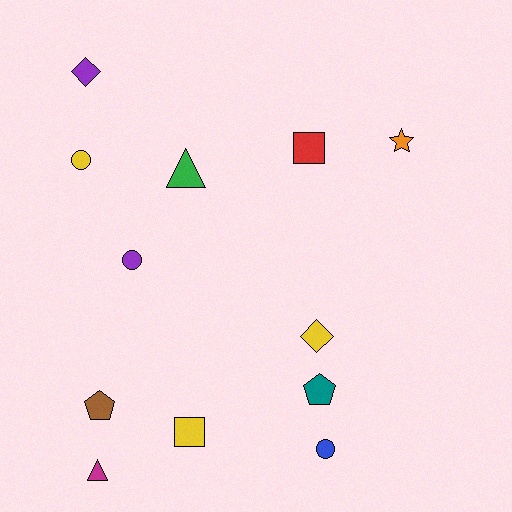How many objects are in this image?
There are 12 objects.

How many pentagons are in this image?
There are 2 pentagons.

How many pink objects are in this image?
There are no pink objects.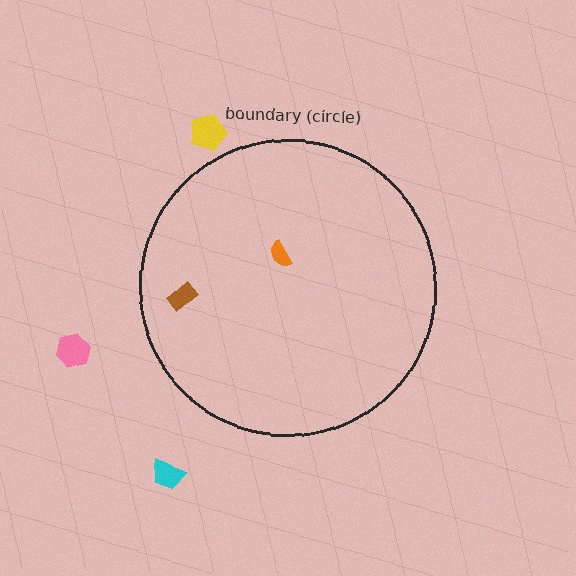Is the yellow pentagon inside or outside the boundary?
Outside.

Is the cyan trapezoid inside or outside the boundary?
Outside.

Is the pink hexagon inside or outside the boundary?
Outside.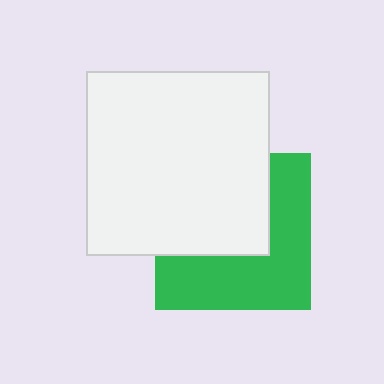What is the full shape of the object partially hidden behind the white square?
The partially hidden object is a green square.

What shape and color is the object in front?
The object in front is a white square.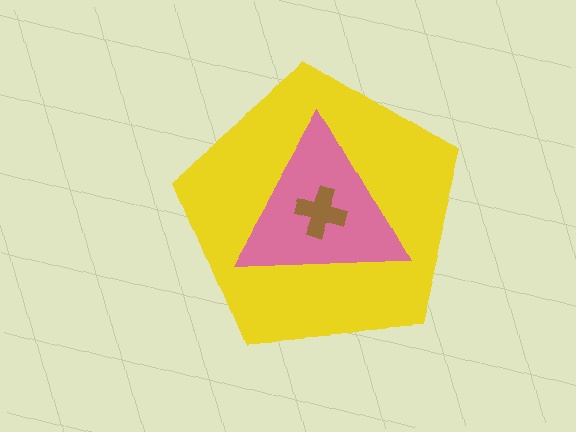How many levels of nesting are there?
3.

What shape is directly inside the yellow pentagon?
The pink triangle.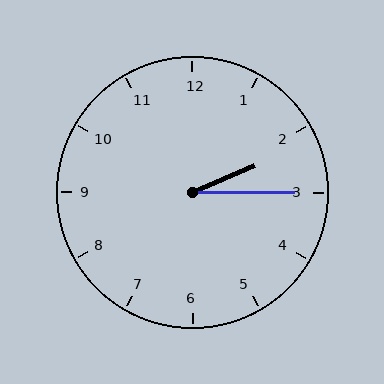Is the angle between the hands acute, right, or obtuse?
It is acute.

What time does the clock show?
2:15.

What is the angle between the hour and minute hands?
Approximately 22 degrees.